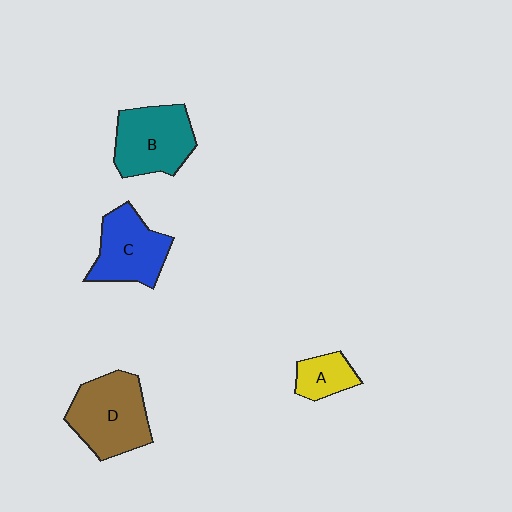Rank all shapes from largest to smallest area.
From largest to smallest: D (brown), B (teal), C (blue), A (yellow).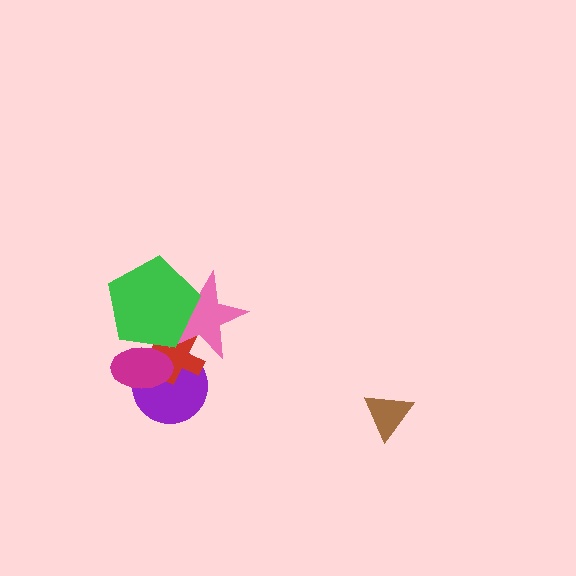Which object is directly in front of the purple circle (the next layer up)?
The red cross is directly in front of the purple circle.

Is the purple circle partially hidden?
Yes, it is partially covered by another shape.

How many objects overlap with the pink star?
2 objects overlap with the pink star.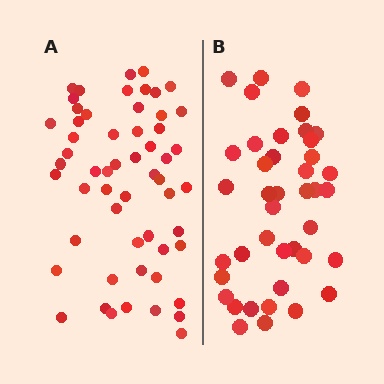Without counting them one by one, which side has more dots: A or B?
Region A (the left region) has more dots.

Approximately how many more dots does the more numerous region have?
Region A has approximately 15 more dots than region B.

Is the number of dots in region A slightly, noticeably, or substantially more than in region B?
Region A has noticeably more, but not dramatically so. The ratio is roughly 1.4 to 1.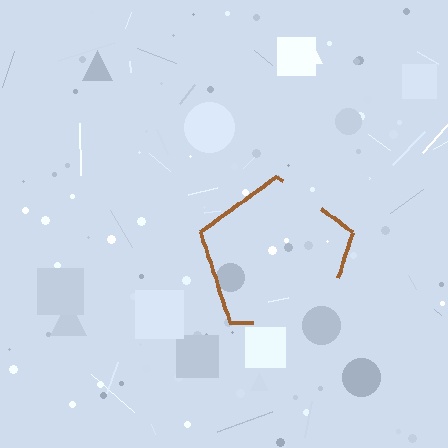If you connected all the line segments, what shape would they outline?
They would outline a pentagon.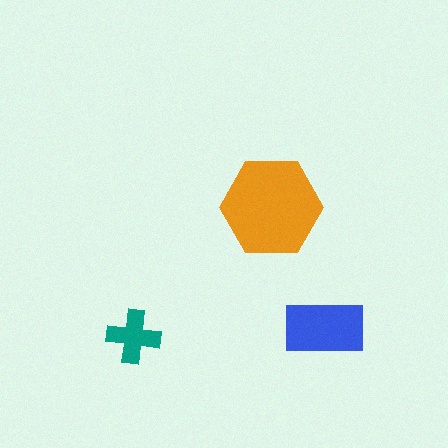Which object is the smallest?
The teal cross.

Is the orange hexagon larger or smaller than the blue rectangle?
Larger.